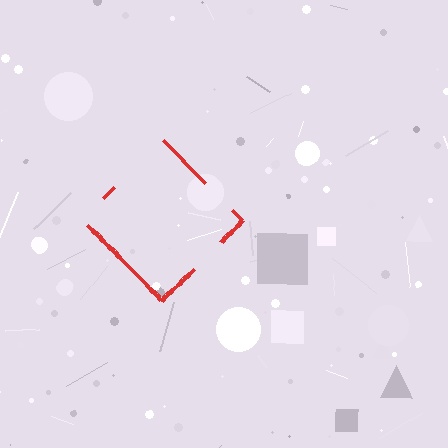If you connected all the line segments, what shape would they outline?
They would outline a diamond.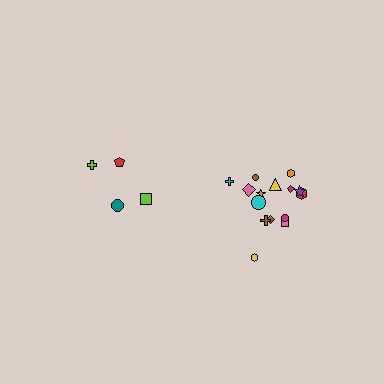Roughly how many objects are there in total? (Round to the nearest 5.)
Roughly 20 objects in total.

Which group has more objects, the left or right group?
The right group.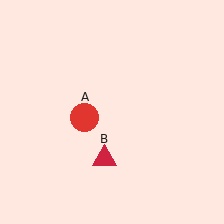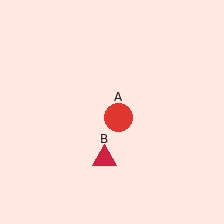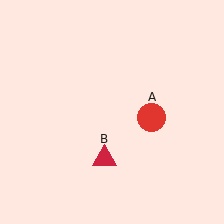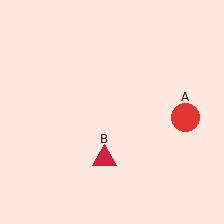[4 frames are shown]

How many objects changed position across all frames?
1 object changed position: red circle (object A).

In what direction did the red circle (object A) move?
The red circle (object A) moved right.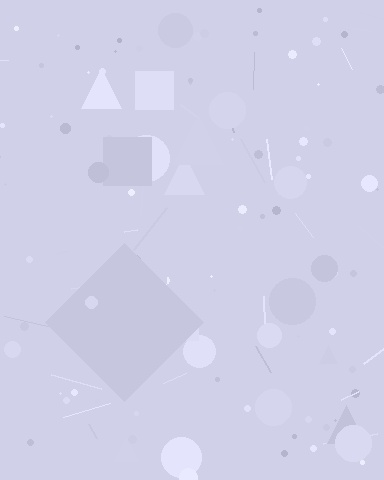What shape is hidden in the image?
A diamond is hidden in the image.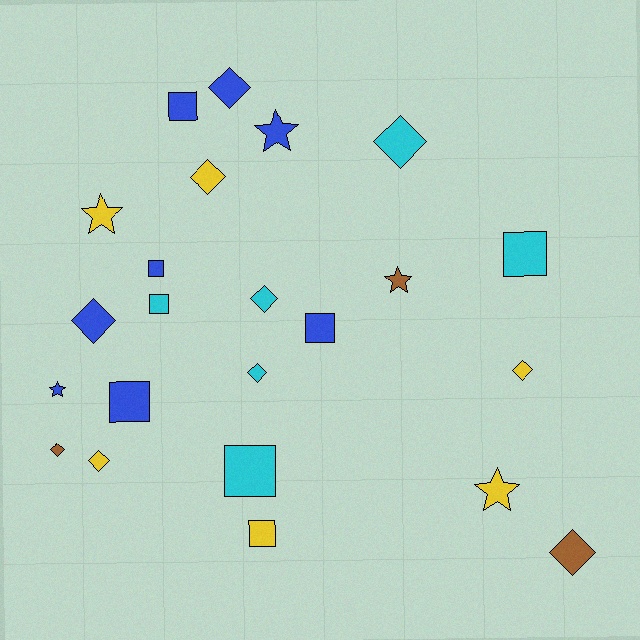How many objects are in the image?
There are 23 objects.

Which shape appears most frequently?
Diamond, with 10 objects.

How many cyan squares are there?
There are 3 cyan squares.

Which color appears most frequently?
Blue, with 8 objects.